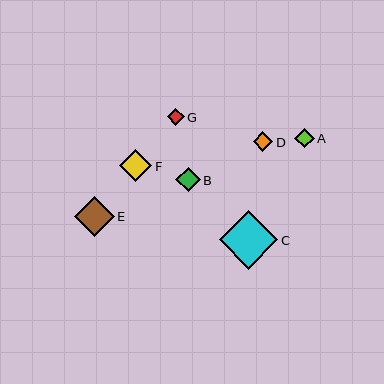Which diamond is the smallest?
Diamond G is the smallest with a size of approximately 17 pixels.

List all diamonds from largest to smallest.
From largest to smallest: C, E, F, B, D, A, G.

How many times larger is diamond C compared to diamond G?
Diamond C is approximately 3.4 times the size of diamond G.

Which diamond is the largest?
Diamond C is the largest with a size of approximately 58 pixels.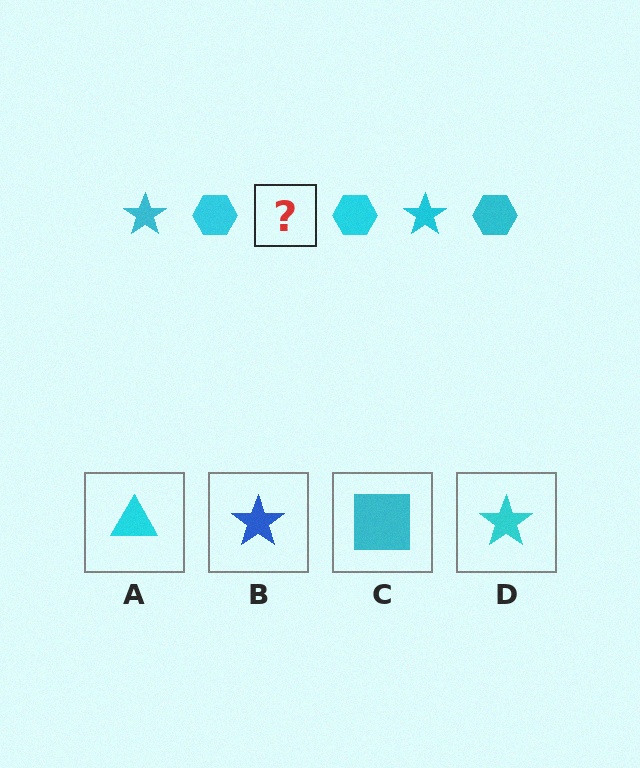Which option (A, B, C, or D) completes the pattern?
D.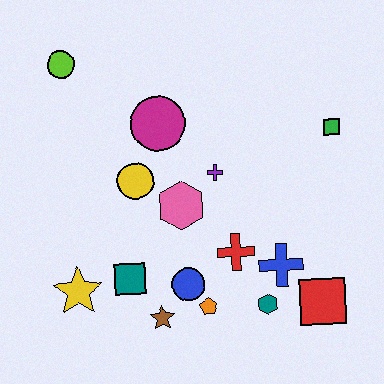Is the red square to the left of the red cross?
No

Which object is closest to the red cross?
The blue cross is closest to the red cross.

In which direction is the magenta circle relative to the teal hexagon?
The magenta circle is above the teal hexagon.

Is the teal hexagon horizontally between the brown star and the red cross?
No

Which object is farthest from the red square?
The lime circle is farthest from the red square.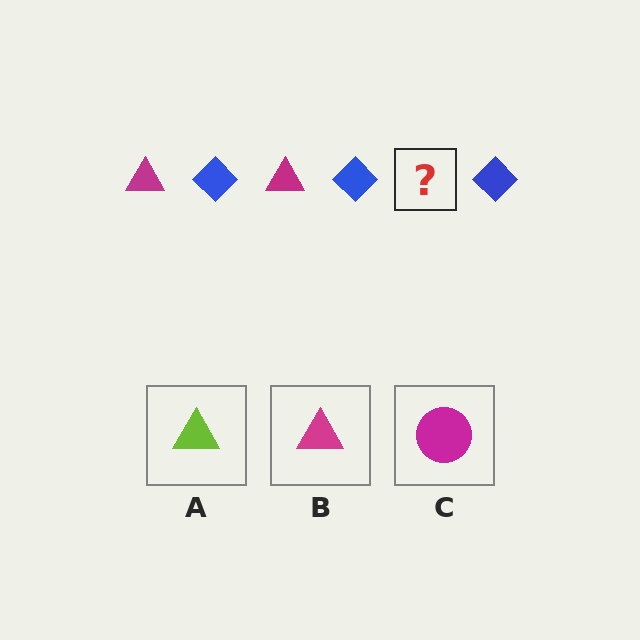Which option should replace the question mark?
Option B.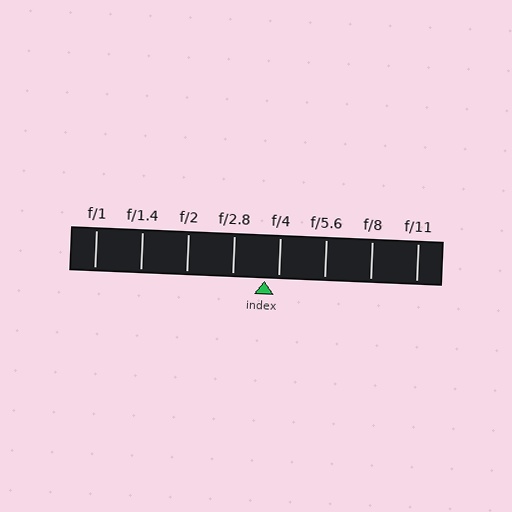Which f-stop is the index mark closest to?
The index mark is closest to f/4.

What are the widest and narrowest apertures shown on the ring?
The widest aperture shown is f/1 and the narrowest is f/11.